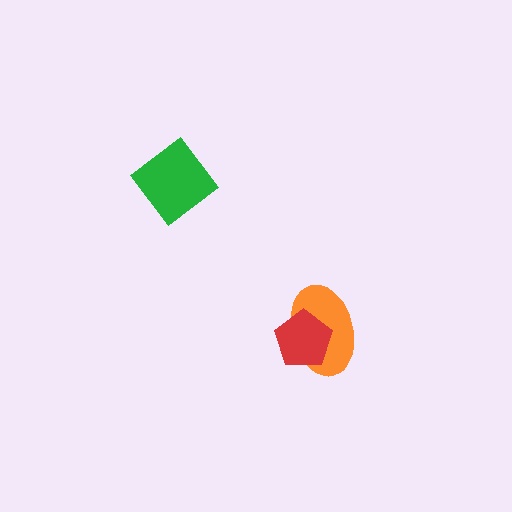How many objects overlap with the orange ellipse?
1 object overlaps with the orange ellipse.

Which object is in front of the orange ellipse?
The red pentagon is in front of the orange ellipse.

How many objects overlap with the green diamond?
0 objects overlap with the green diamond.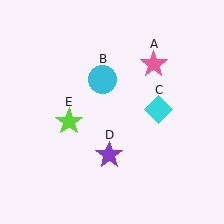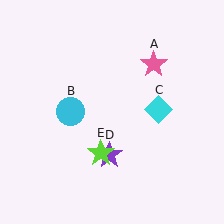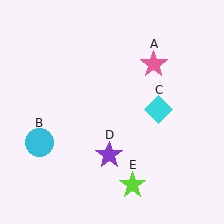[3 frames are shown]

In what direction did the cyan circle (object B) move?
The cyan circle (object B) moved down and to the left.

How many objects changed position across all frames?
2 objects changed position: cyan circle (object B), lime star (object E).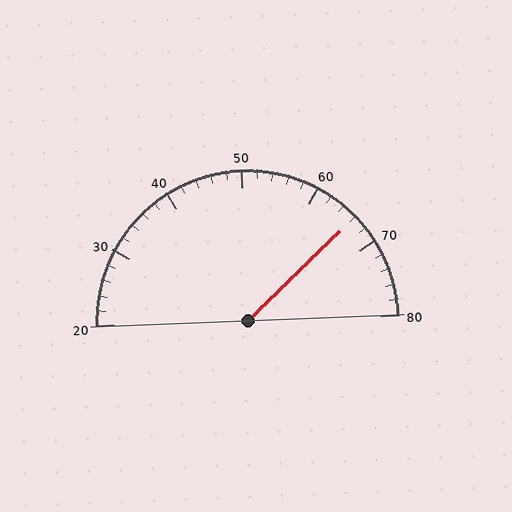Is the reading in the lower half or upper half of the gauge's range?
The reading is in the upper half of the range (20 to 80).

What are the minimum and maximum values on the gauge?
The gauge ranges from 20 to 80.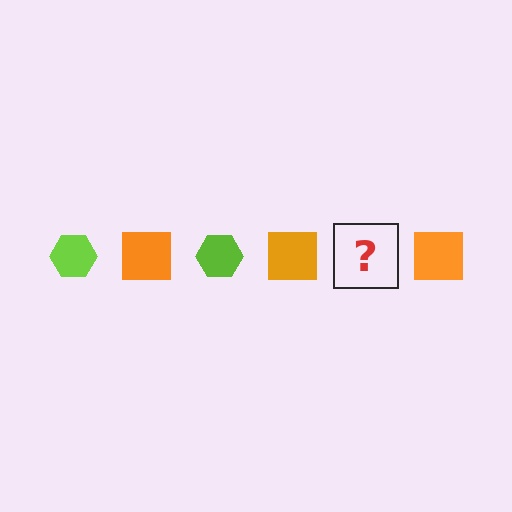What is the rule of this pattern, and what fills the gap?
The rule is that the pattern alternates between lime hexagon and orange square. The gap should be filled with a lime hexagon.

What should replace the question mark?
The question mark should be replaced with a lime hexagon.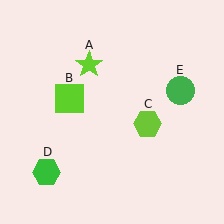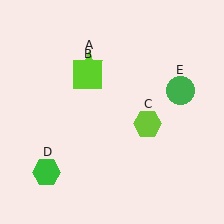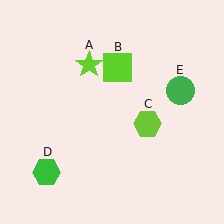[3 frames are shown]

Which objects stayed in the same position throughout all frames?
Lime star (object A) and lime hexagon (object C) and green hexagon (object D) and green circle (object E) remained stationary.